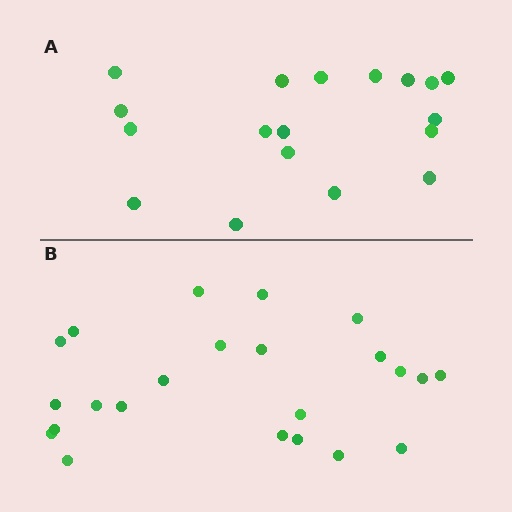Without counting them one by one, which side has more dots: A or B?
Region B (the bottom region) has more dots.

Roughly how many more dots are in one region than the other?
Region B has about 5 more dots than region A.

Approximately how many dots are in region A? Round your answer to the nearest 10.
About 20 dots. (The exact count is 18, which rounds to 20.)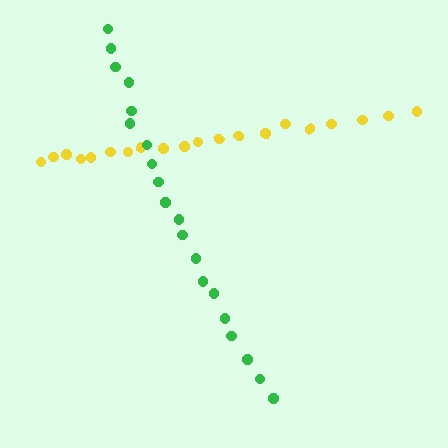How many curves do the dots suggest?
There are 2 distinct paths.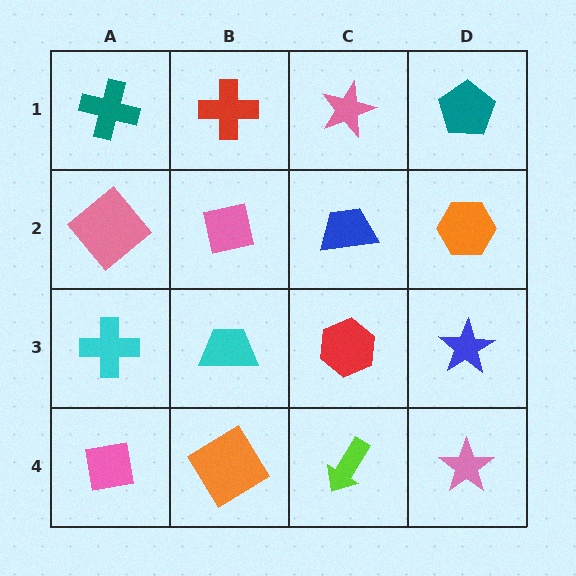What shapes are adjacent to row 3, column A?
A pink diamond (row 2, column A), a pink square (row 4, column A), a cyan trapezoid (row 3, column B).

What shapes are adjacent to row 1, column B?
A pink square (row 2, column B), a teal cross (row 1, column A), a pink star (row 1, column C).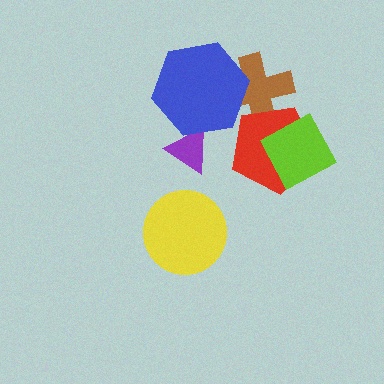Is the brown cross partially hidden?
Yes, it is partially covered by another shape.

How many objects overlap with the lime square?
1 object overlaps with the lime square.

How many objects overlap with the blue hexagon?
2 objects overlap with the blue hexagon.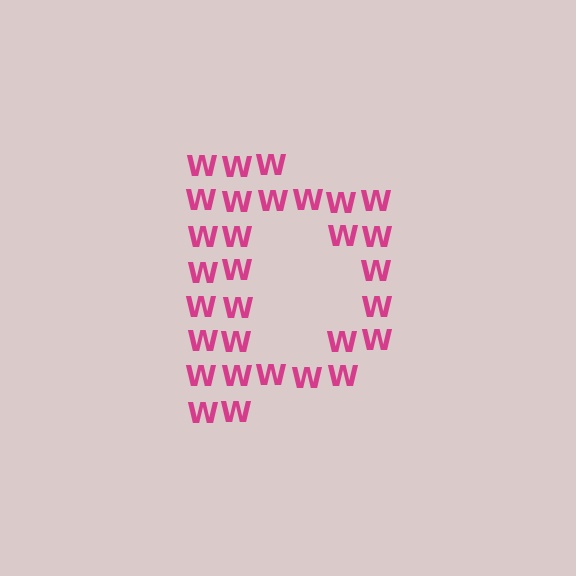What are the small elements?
The small elements are letter W's.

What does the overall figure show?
The overall figure shows the letter D.